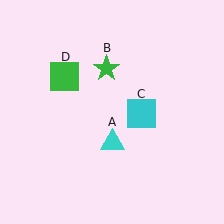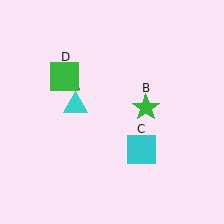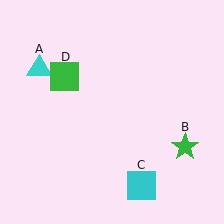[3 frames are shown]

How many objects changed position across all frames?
3 objects changed position: cyan triangle (object A), green star (object B), cyan square (object C).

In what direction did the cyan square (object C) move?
The cyan square (object C) moved down.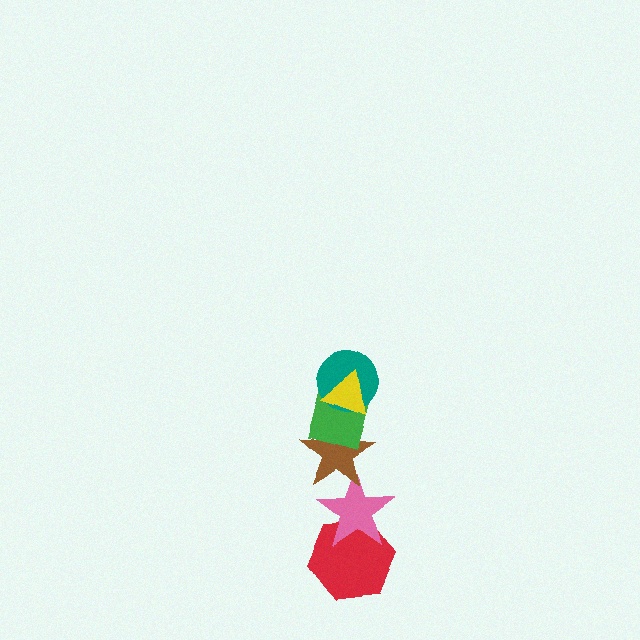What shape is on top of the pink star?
The brown star is on top of the pink star.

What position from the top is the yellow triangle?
The yellow triangle is 1st from the top.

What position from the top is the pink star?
The pink star is 5th from the top.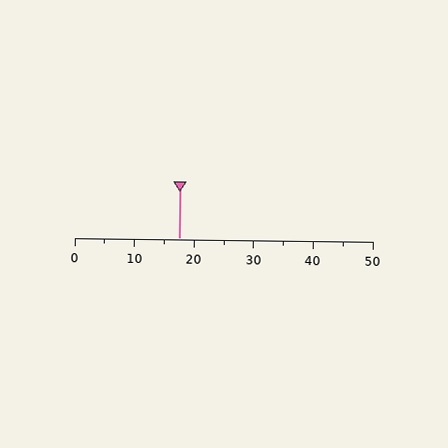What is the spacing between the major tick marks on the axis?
The major ticks are spaced 10 apart.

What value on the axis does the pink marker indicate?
The marker indicates approximately 17.5.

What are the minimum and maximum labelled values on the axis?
The axis runs from 0 to 50.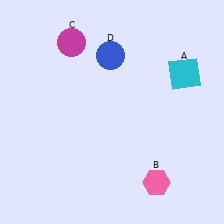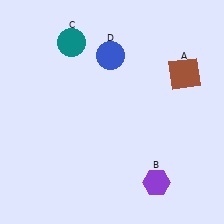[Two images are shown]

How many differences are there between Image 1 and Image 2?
There are 3 differences between the two images.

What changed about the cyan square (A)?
In Image 1, A is cyan. In Image 2, it changed to brown.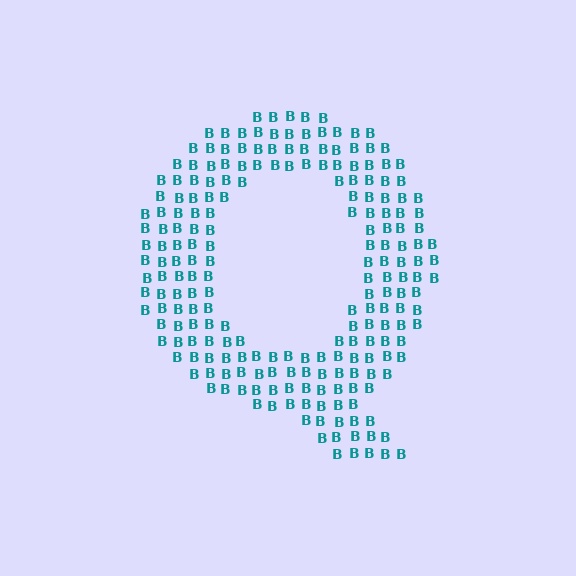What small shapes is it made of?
It is made of small letter B's.